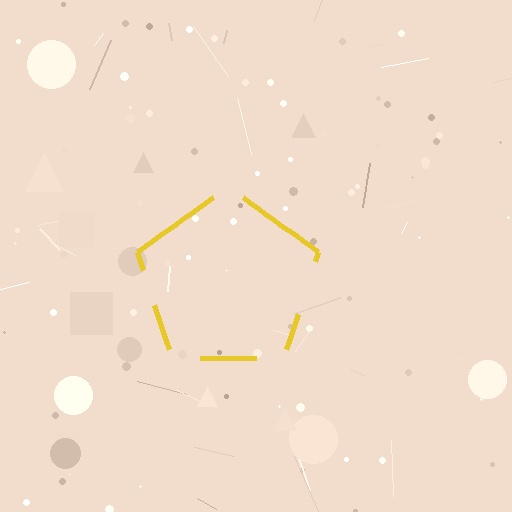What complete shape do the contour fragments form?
The contour fragments form a pentagon.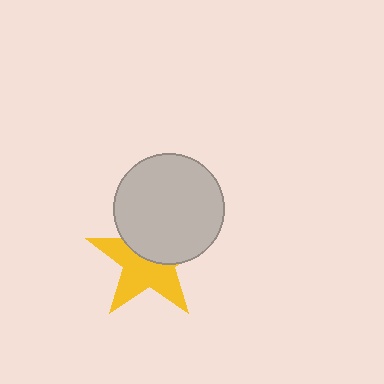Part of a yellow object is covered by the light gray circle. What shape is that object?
It is a star.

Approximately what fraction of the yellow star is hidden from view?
Roughly 45% of the yellow star is hidden behind the light gray circle.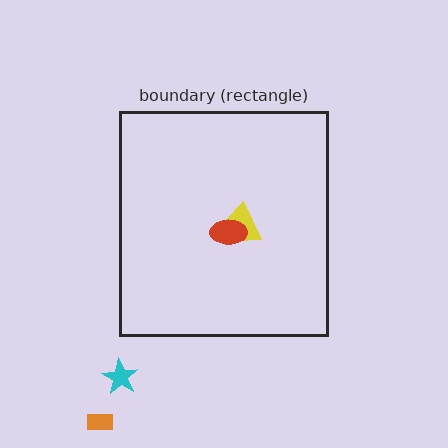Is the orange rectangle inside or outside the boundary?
Outside.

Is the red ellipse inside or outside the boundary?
Inside.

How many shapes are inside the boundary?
2 inside, 2 outside.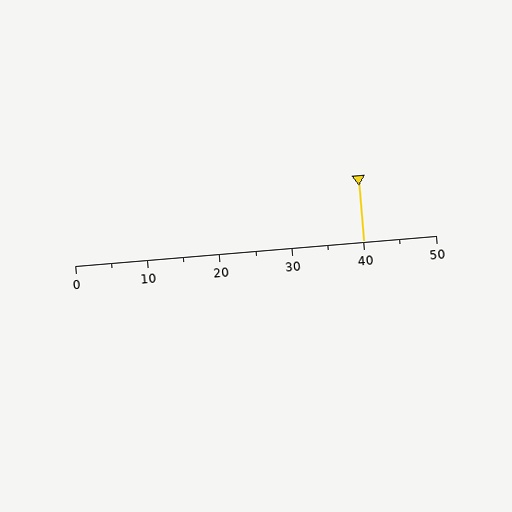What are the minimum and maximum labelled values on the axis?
The axis runs from 0 to 50.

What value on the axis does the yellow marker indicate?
The marker indicates approximately 40.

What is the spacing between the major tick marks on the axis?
The major ticks are spaced 10 apart.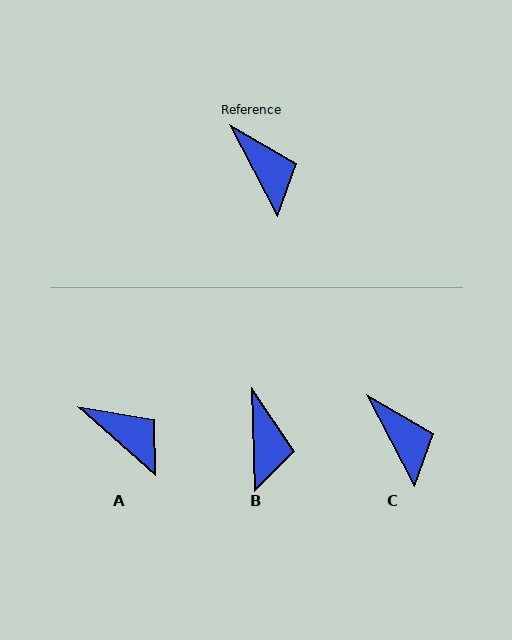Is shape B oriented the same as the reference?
No, it is off by about 26 degrees.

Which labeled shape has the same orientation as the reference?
C.